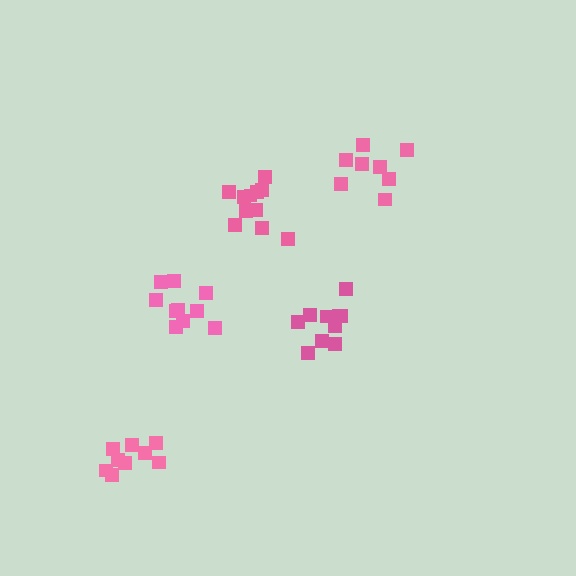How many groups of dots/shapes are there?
There are 5 groups.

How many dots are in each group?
Group 1: 10 dots, Group 2: 8 dots, Group 3: 9 dots, Group 4: 10 dots, Group 5: 12 dots (49 total).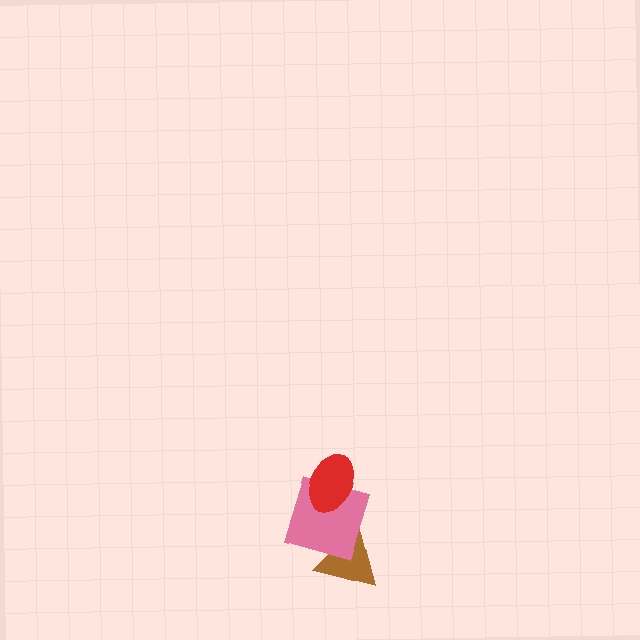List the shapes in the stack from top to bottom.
From top to bottom: the red ellipse, the pink square, the brown triangle.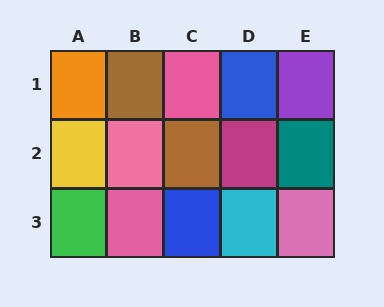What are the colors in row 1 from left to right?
Orange, brown, pink, blue, purple.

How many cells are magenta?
1 cell is magenta.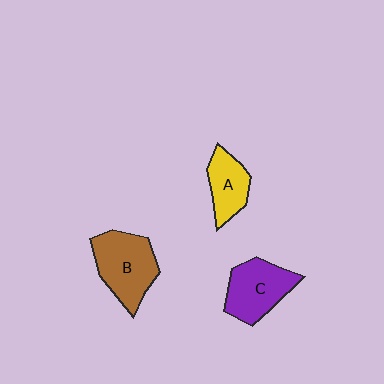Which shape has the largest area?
Shape B (brown).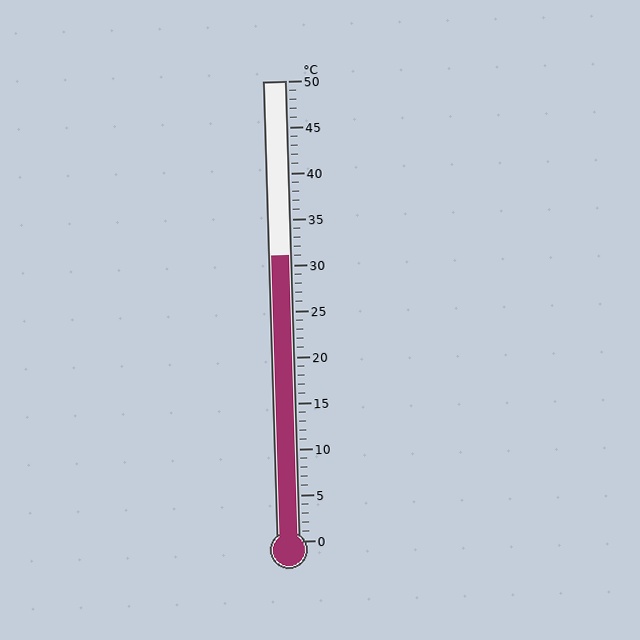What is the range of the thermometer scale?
The thermometer scale ranges from 0°C to 50°C.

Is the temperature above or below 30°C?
The temperature is above 30°C.